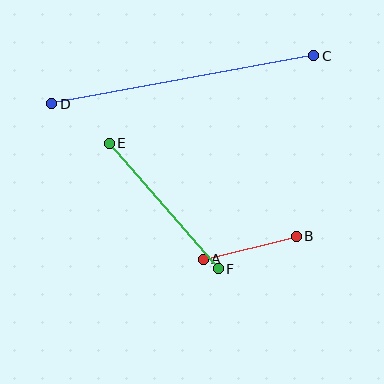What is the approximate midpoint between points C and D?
The midpoint is at approximately (183, 80) pixels.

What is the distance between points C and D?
The distance is approximately 267 pixels.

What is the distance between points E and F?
The distance is approximately 166 pixels.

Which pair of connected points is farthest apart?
Points C and D are farthest apart.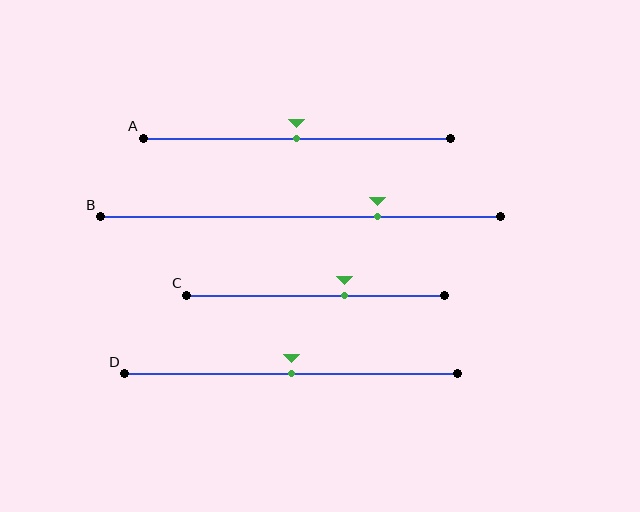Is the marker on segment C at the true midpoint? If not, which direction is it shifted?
No, the marker on segment C is shifted to the right by about 11% of the segment length.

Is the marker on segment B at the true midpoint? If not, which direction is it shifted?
No, the marker on segment B is shifted to the right by about 19% of the segment length.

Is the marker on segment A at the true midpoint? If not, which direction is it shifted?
Yes, the marker on segment A is at the true midpoint.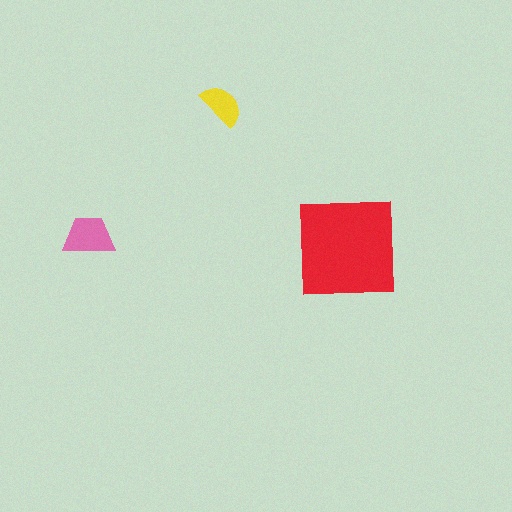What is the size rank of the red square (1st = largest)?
1st.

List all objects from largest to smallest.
The red square, the pink trapezoid, the yellow semicircle.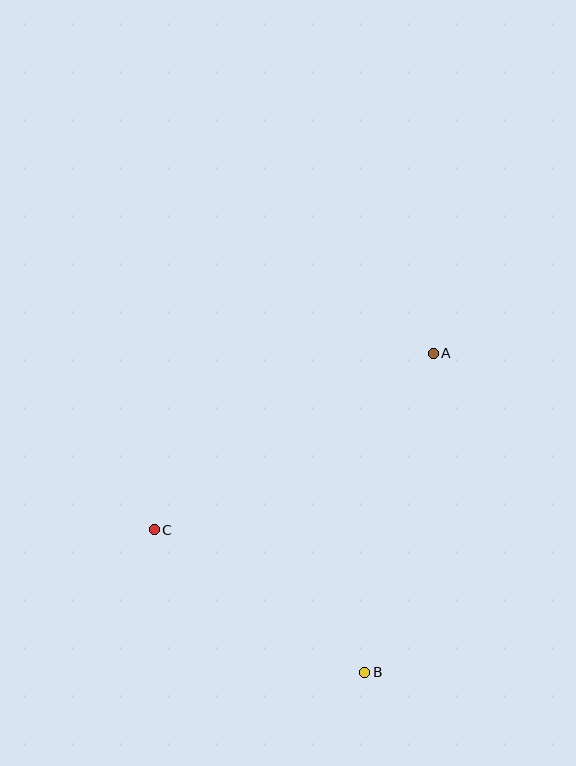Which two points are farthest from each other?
Points A and C are farthest from each other.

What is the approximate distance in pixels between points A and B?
The distance between A and B is approximately 326 pixels.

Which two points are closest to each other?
Points B and C are closest to each other.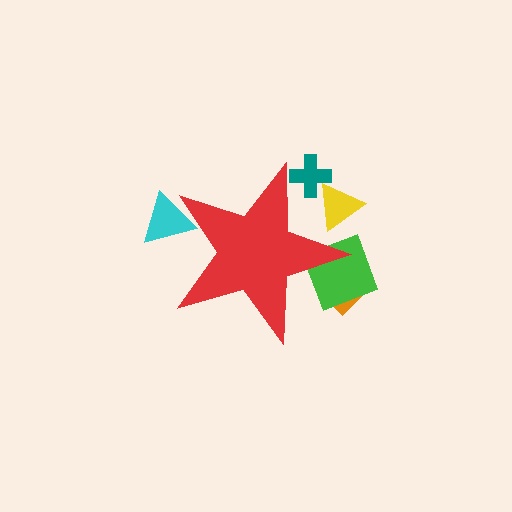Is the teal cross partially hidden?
Yes, the teal cross is partially hidden behind the red star.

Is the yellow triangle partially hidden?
Yes, the yellow triangle is partially hidden behind the red star.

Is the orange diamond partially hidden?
Yes, the orange diamond is partially hidden behind the red star.